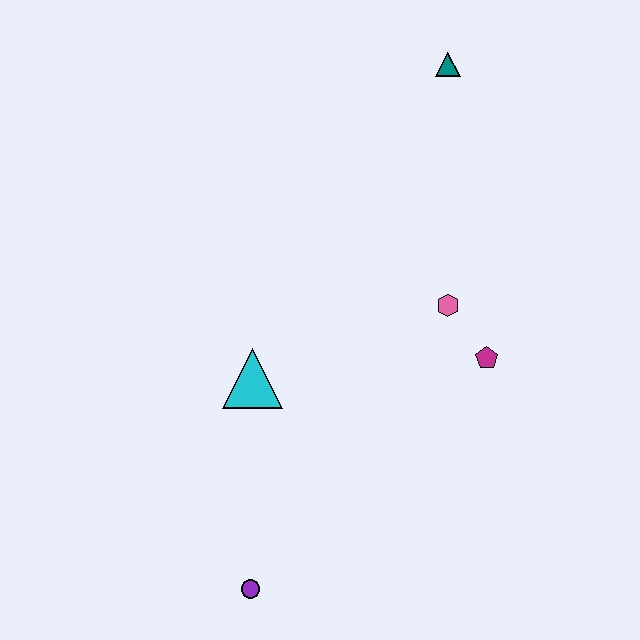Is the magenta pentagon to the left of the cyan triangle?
No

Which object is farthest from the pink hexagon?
The purple circle is farthest from the pink hexagon.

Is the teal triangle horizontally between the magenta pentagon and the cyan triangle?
Yes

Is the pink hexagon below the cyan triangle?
No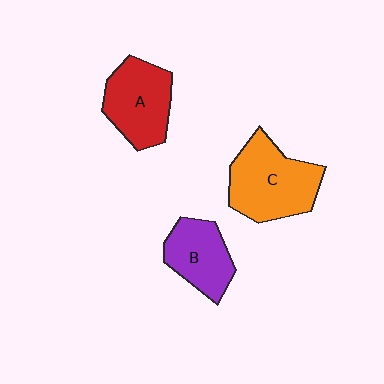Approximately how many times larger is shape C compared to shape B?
Approximately 1.5 times.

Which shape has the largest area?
Shape C (orange).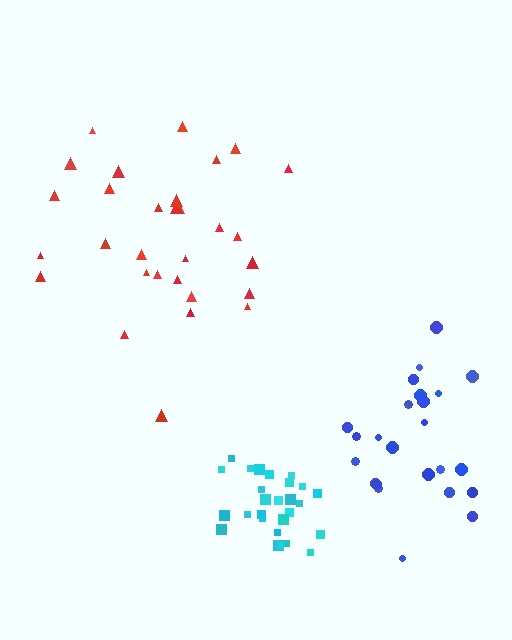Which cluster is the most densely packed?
Cyan.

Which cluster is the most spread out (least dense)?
Blue.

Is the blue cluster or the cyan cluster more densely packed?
Cyan.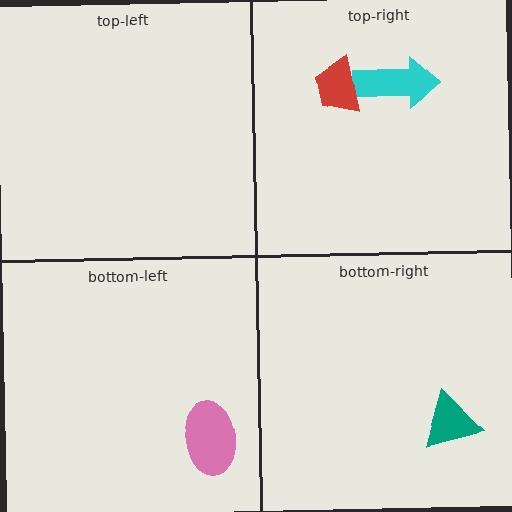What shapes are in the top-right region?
The cyan arrow, the red trapezoid.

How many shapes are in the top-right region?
2.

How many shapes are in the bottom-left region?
1.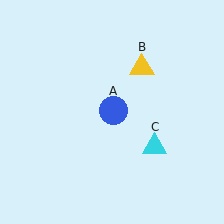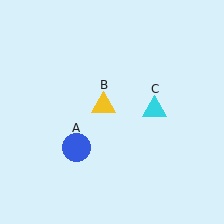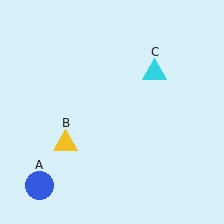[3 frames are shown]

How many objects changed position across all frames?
3 objects changed position: blue circle (object A), yellow triangle (object B), cyan triangle (object C).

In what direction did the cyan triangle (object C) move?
The cyan triangle (object C) moved up.